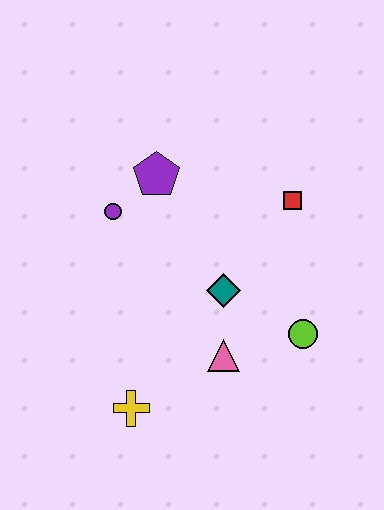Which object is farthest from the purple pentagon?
The yellow cross is farthest from the purple pentagon.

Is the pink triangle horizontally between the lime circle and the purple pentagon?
Yes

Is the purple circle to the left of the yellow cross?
Yes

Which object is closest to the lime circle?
The pink triangle is closest to the lime circle.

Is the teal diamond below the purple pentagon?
Yes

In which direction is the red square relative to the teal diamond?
The red square is above the teal diamond.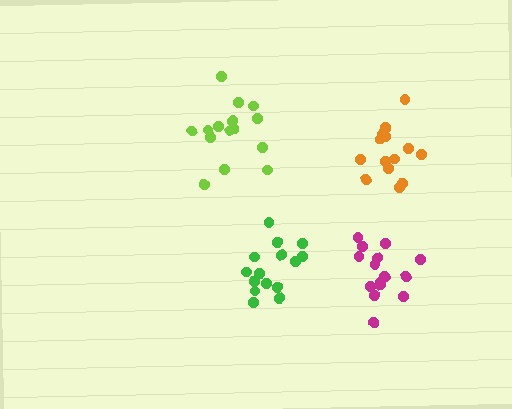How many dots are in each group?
Group 1: 15 dots, Group 2: 14 dots, Group 3: 15 dots, Group 4: 15 dots (59 total).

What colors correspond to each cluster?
The clusters are colored: magenta, orange, green, lime.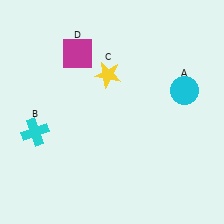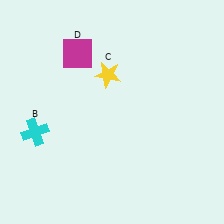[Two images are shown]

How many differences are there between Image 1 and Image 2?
There is 1 difference between the two images.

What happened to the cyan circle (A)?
The cyan circle (A) was removed in Image 2. It was in the top-right area of Image 1.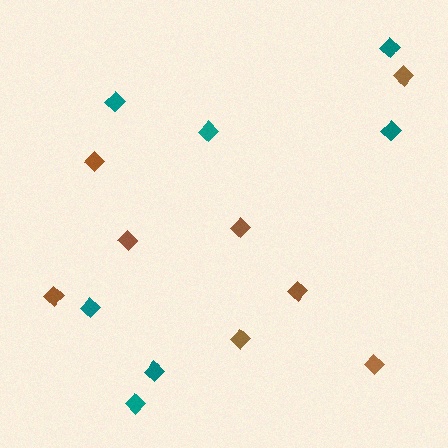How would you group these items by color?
There are 2 groups: one group of teal diamonds (7) and one group of brown diamonds (8).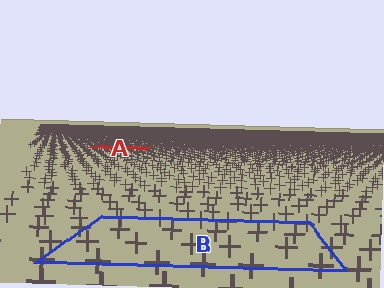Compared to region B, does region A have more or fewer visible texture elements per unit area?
Region A has more texture elements per unit area — they are packed more densely because it is farther away.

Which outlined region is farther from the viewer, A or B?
Region A is farther from the viewer — the texture elements inside it appear smaller and more densely packed.